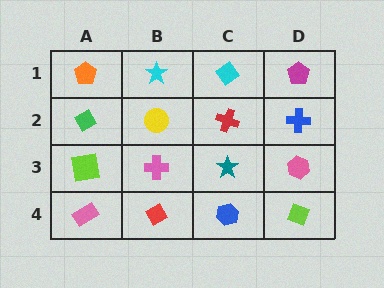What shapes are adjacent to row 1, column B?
A yellow circle (row 2, column B), an orange pentagon (row 1, column A), a cyan diamond (row 1, column C).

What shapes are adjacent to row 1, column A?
A green diamond (row 2, column A), a cyan star (row 1, column B).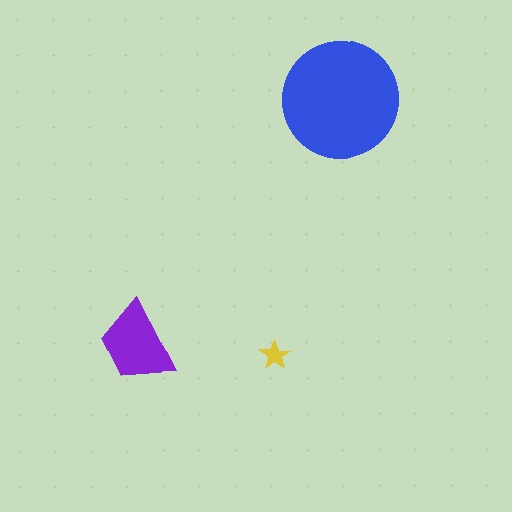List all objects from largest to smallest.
The blue circle, the purple trapezoid, the yellow star.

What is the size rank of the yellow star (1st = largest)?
3rd.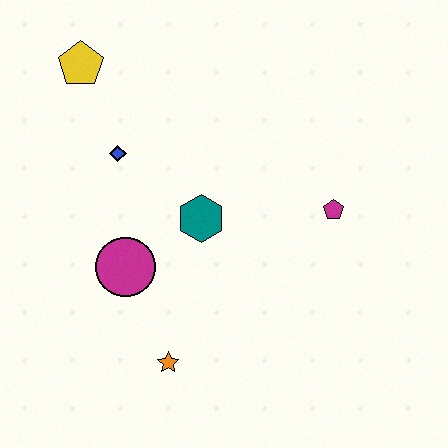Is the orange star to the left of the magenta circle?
No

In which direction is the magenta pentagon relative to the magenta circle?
The magenta pentagon is to the right of the magenta circle.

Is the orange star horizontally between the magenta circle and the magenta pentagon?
Yes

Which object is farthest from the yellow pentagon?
The orange star is farthest from the yellow pentagon.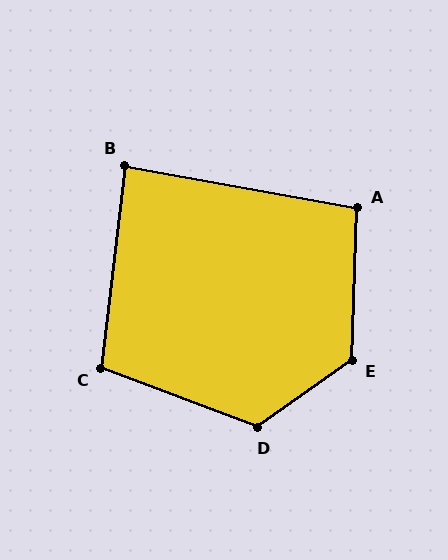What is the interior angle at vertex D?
Approximately 124 degrees (obtuse).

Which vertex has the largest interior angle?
E, at approximately 127 degrees.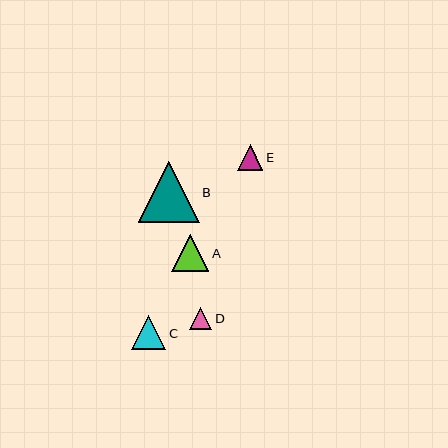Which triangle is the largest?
Triangle B is the largest with a size of approximately 61 pixels.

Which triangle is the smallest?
Triangle D is the smallest with a size of approximately 22 pixels.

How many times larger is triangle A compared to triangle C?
Triangle A is approximately 1.1 times the size of triangle C.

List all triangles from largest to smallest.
From largest to smallest: B, A, C, E, D.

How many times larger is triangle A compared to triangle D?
Triangle A is approximately 1.7 times the size of triangle D.